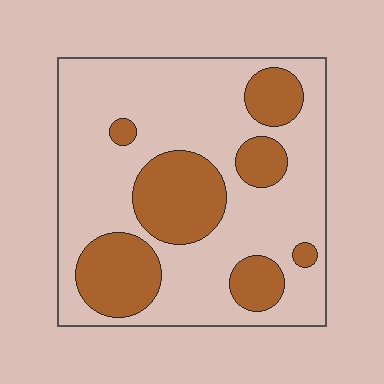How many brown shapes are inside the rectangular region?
7.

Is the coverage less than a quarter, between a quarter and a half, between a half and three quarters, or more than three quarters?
Between a quarter and a half.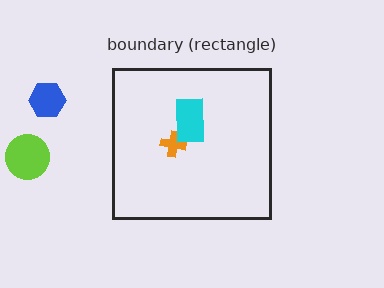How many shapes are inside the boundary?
2 inside, 2 outside.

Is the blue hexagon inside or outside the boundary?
Outside.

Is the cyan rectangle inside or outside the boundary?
Inside.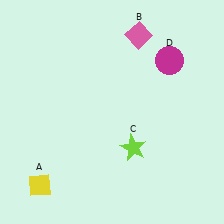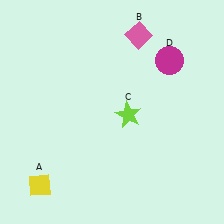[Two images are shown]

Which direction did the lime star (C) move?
The lime star (C) moved up.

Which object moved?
The lime star (C) moved up.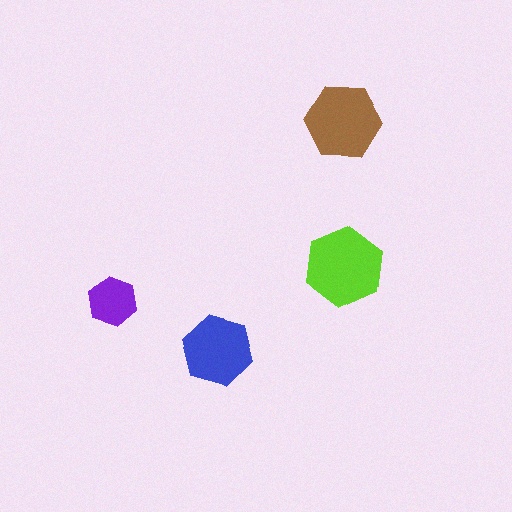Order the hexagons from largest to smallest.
the lime one, the brown one, the blue one, the purple one.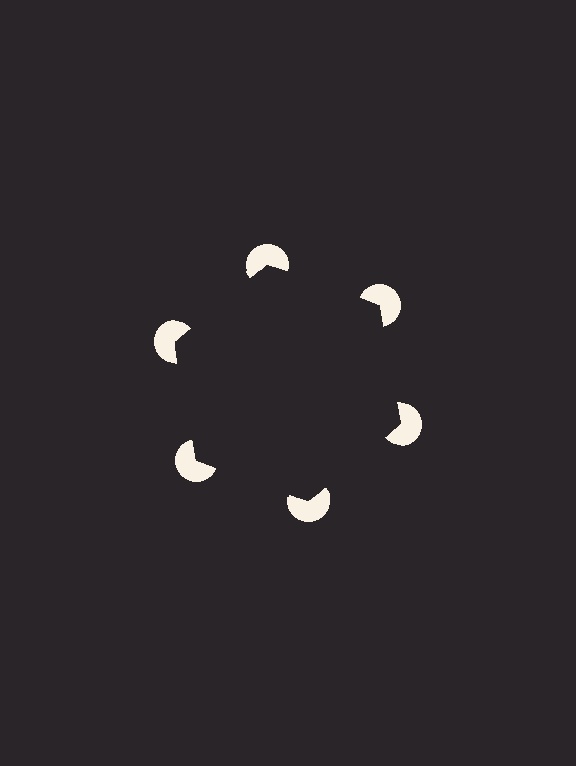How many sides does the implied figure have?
6 sides.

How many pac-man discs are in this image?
There are 6 — one at each vertex of the illusory hexagon.